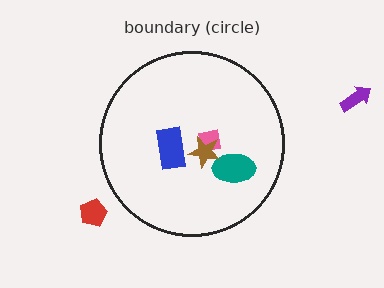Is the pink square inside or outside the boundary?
Inside.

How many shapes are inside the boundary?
4 inside, 2 outside.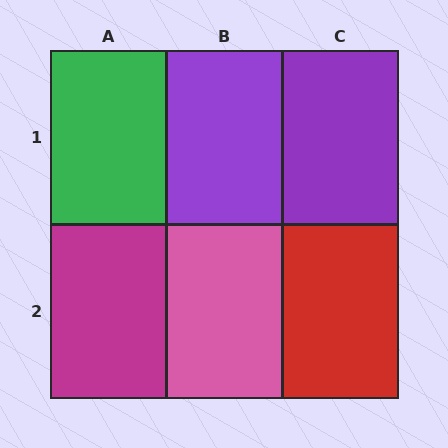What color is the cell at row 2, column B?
Pink.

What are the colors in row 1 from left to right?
Green, purple, purple.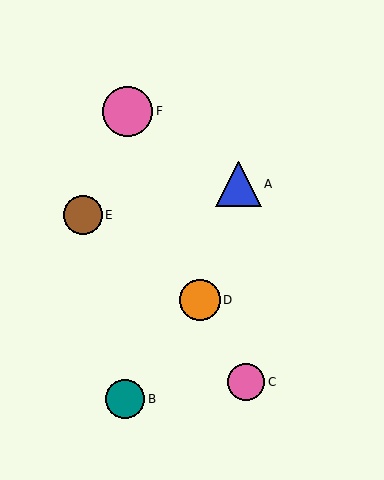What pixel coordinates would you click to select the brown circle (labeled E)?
Click at (83, 215) to select the brown circle E.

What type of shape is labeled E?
Shape E is a brown circle.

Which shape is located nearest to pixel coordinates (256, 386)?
The pink circle (labeled C) at (246, 382) is nearest to that location.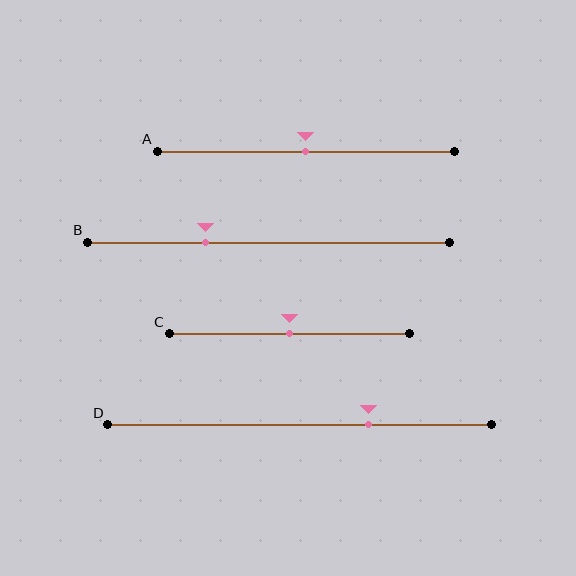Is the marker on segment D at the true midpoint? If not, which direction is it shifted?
No, the marker on segment D is shifted to the right by about 18% of the segment length.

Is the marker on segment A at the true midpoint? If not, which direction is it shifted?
Yes, the marker on segment A is at the true midpoint.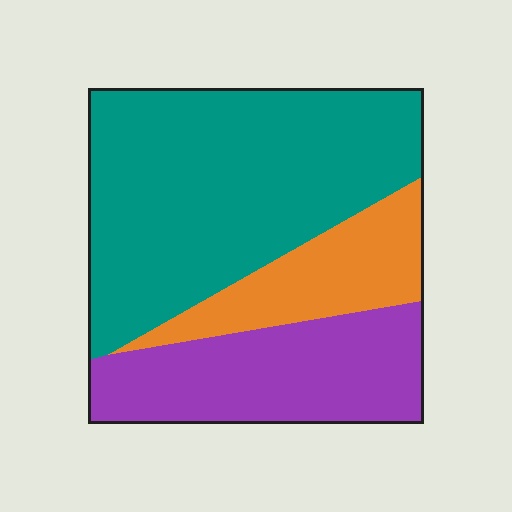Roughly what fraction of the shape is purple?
Purple takes up about one quarter (1/4) of the shape.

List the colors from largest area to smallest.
From largest to smallest: teal, purple, orange.